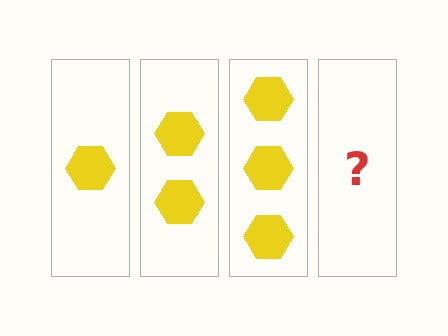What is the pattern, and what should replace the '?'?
The pattern is that each step adds one more hexagon. The '?' should be 4 hexagons.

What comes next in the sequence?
The next element should be 4 hexagons.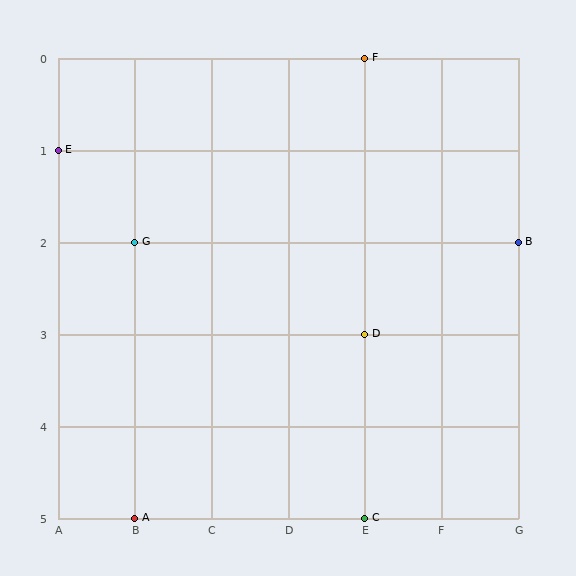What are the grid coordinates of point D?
Point D is at grid coordinates (E, 3).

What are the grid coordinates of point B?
Point B is at grid coordinates (G, 2).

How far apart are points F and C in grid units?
Points F and C are 5 rows apart.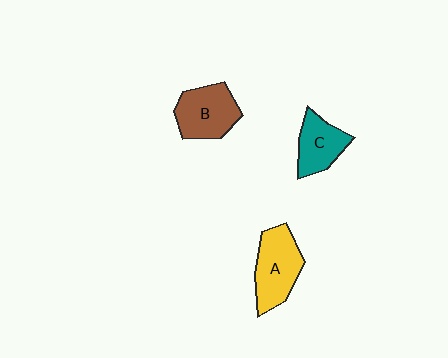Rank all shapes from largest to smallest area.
From largest to smallest: A (yellow), B (brown), C (teal).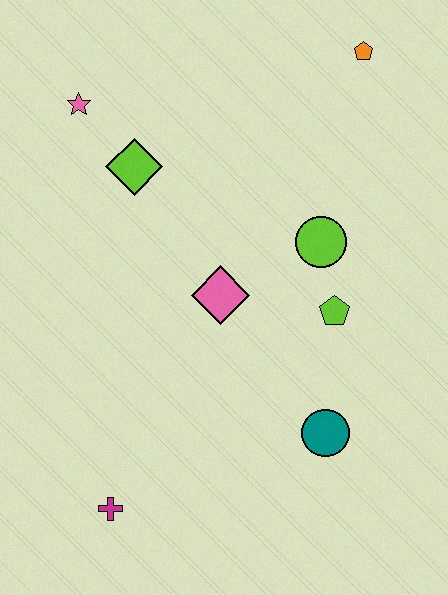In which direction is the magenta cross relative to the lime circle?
The magenta cross is below the lime circle.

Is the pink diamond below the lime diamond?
Yes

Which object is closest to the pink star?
The lime diamond is closest to the pink star.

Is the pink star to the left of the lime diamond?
Yes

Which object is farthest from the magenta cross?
The orange pentagon is farthest from the magenta cross.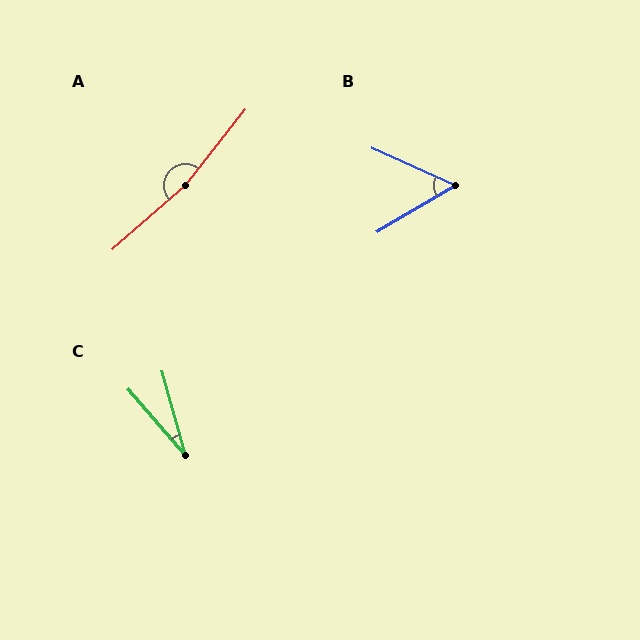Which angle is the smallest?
C, at approximately 25 degrees.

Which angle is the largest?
A, at approximately 170 degrees.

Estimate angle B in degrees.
Approximately 55 degrees.